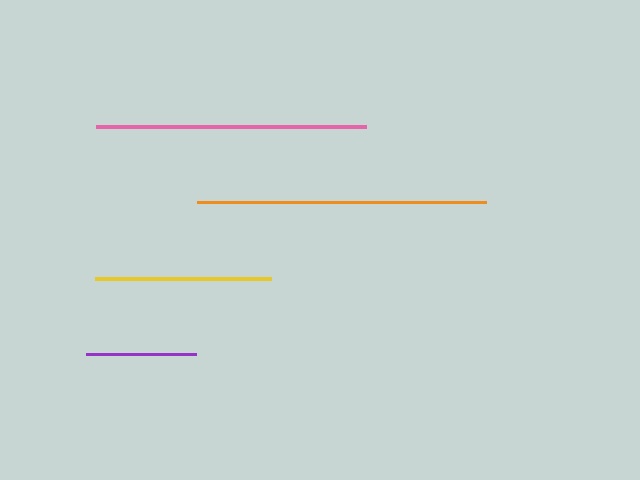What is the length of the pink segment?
The pink segment is approximately 270 pixels long.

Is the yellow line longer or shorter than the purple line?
The yellow line is longer than the purple line.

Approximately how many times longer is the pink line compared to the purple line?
The pink line is approximately 2.5 times the length of the purple line.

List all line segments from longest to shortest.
From longest to shortest: orange, pink, yellow, purple.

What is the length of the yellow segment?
The yellow segment is approximately 176 pixels long.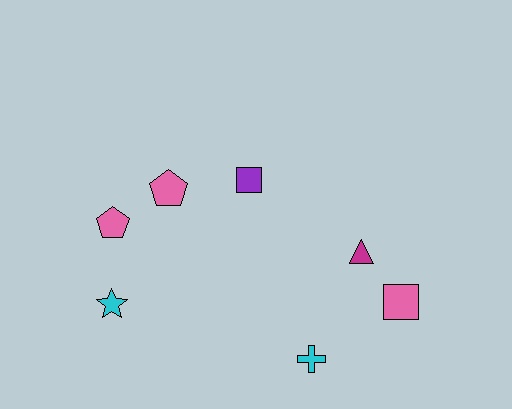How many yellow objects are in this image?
There are no yellow objects.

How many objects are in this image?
There are 7 objects.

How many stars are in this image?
There is 1 star.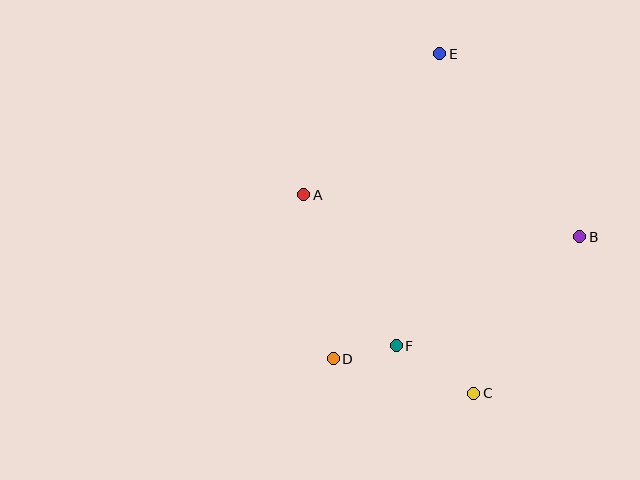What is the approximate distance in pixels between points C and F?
The distance between C and F is approximately 91 pixels.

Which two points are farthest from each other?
Points C and E are farthest from each other.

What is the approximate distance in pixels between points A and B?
The distance between A and B is approximately 279 pixels.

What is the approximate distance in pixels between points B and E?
The distance between B and E is approximately 230 pixels.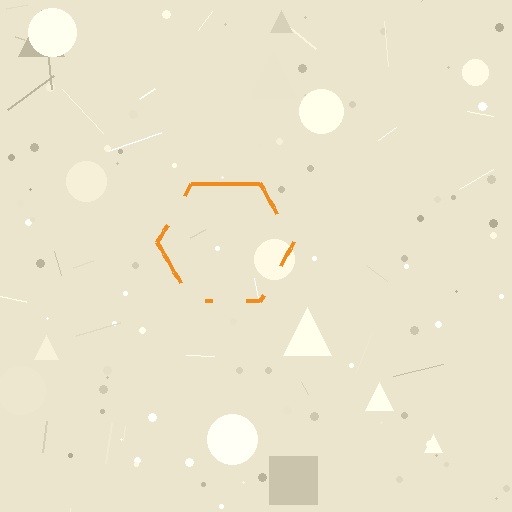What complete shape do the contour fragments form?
The contour fragments form a hexagon.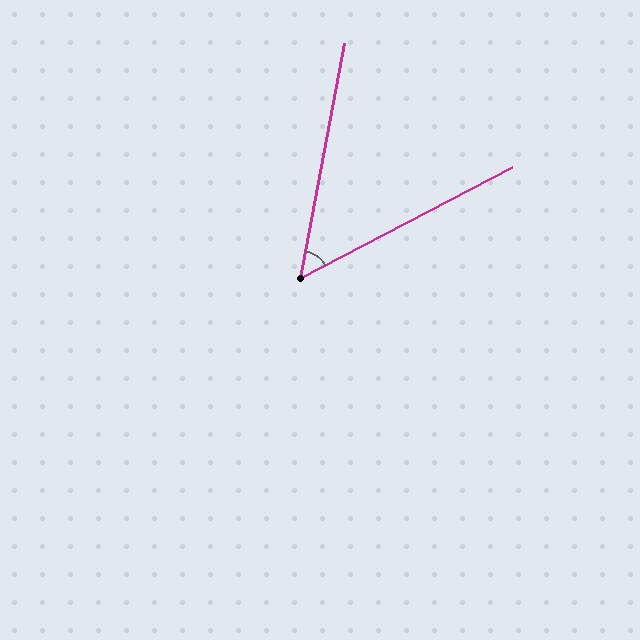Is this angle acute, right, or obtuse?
It is acute.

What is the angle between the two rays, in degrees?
Approximately 52 degrees.